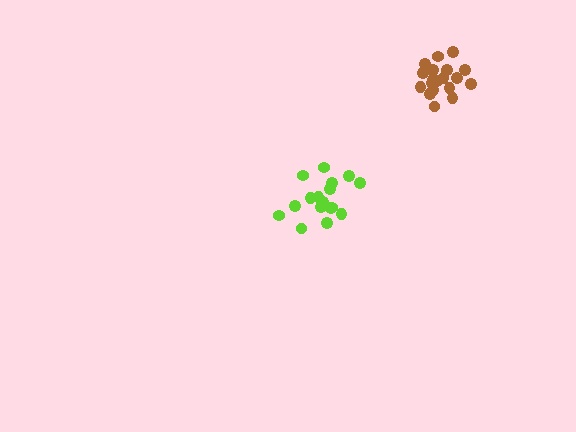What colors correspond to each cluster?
The clusters are colored: lime, brown.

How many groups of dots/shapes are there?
There are 2 groups.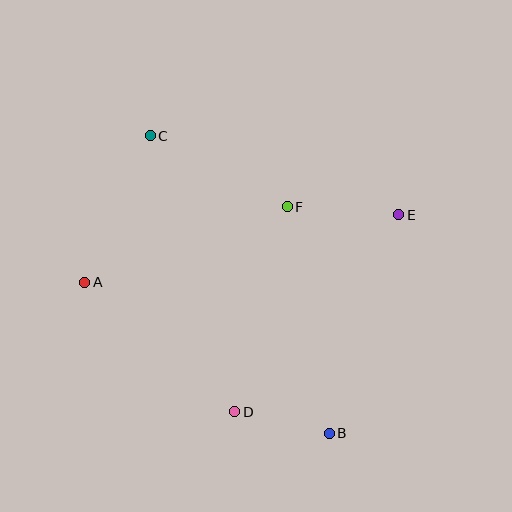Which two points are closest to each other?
Points B and D are closest to each other.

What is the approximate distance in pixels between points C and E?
The distance between C and E is approximately 261 pixels.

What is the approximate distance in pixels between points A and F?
The distance between A and F is approximately 216 pixels.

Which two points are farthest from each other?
Points B and C are farthest from each other.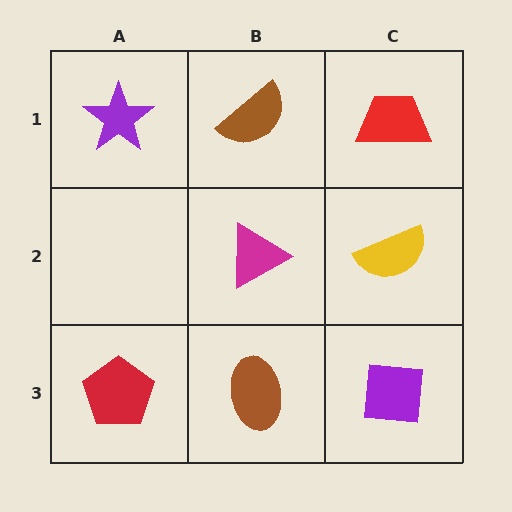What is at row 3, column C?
A purple square.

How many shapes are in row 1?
3 shapes.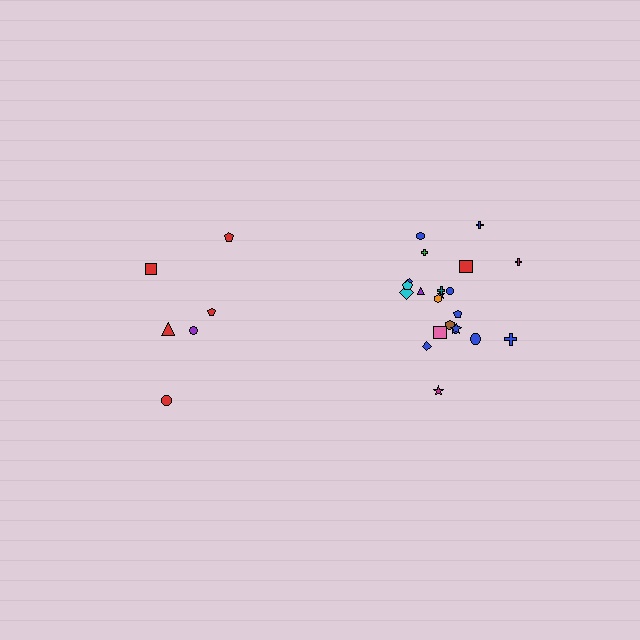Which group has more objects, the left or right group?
The right group.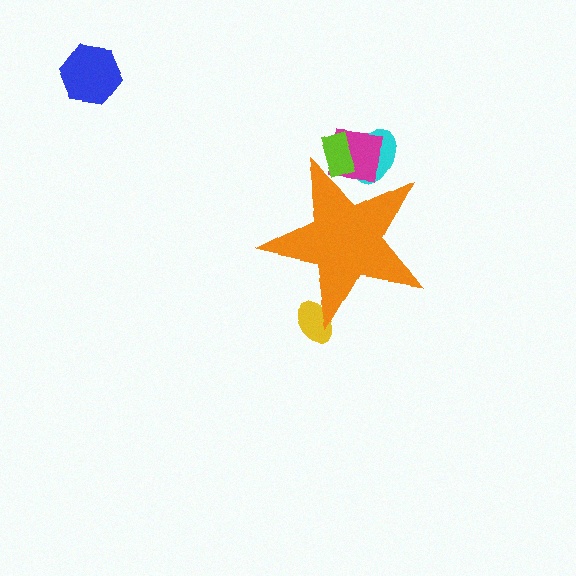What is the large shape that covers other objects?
An orange star.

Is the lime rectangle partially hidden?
Yes, the lime rectangle is partially hidden behind the orange star.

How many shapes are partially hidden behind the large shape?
4 shapes are partially hidden.